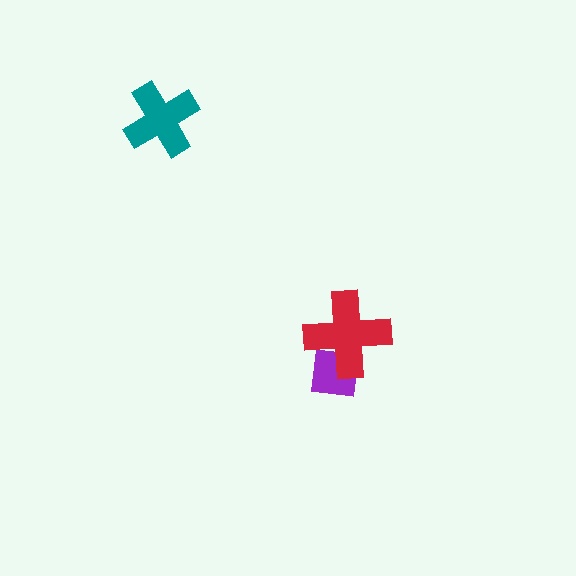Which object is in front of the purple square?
The red cross is in front of the purple square.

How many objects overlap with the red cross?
1 object overlaps with the red cross.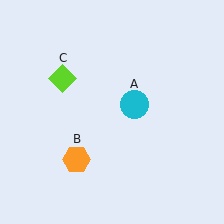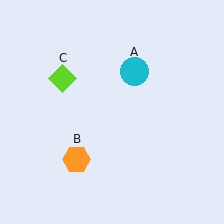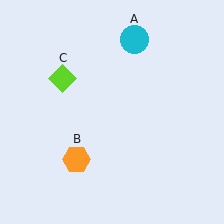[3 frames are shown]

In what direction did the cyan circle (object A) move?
The cyan circle (object A) moved up.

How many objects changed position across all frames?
1 object changed position: cyan circle (object A).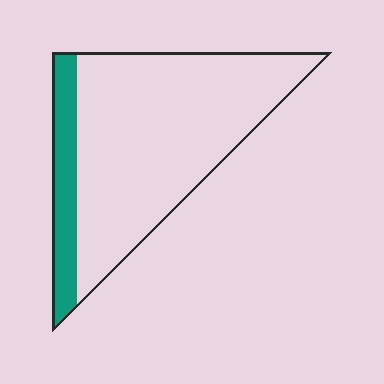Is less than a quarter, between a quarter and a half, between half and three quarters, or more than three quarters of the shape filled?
Less than a quarter.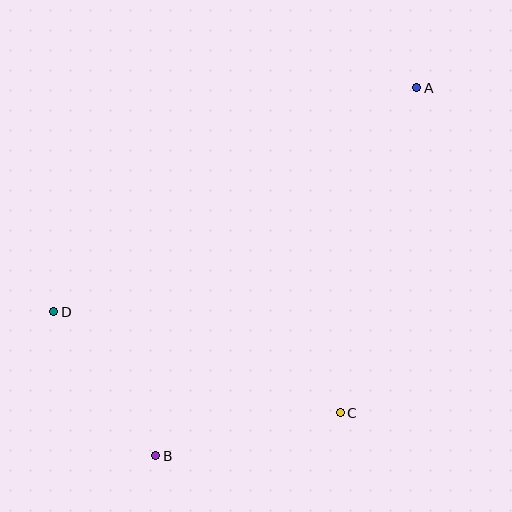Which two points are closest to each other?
Points B and D are closest to each other.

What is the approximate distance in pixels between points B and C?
The distance between B and C is approximately 189 pixels.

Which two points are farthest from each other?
Points A and B are farthest from each other.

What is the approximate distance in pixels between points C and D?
The distance between C and D is approximately 304 pixels.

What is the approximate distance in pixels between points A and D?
The distance between A and D is approximately 427 pixels.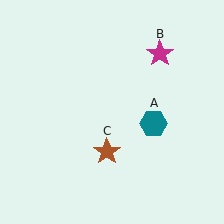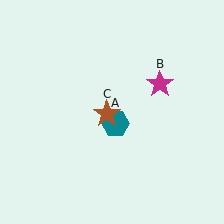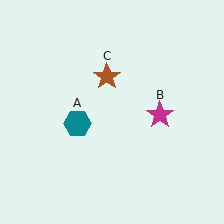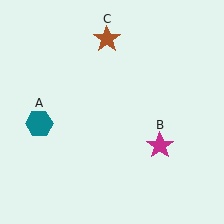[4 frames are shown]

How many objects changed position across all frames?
3 objects changed position: teal hexagon (object A), magenta star (object B), brown star (object C).